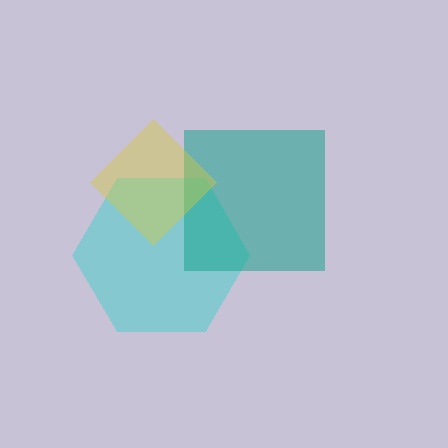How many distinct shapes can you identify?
There are 3 distinct shapes: a cyan hexagon, a teal square, a yellow diamond.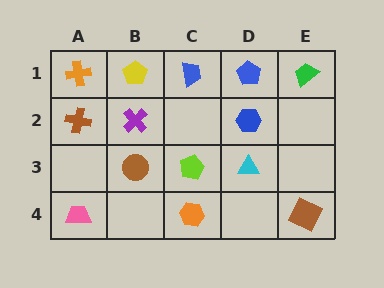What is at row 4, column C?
An orange hexagon.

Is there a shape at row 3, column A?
No, that cell is empty.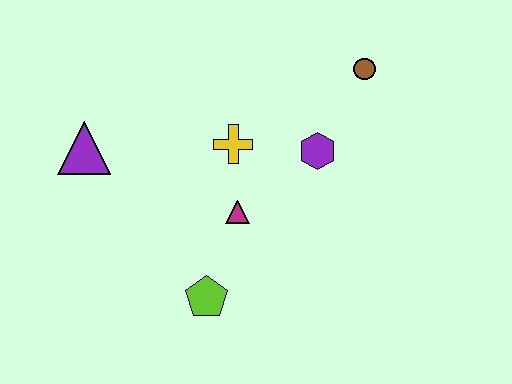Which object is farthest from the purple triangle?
The brown circle is farthest from the purple triangle.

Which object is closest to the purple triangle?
The yellow cross is closest to the purple triangle.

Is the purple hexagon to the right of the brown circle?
No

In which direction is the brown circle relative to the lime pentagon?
The brown circle is above the lime pentagon.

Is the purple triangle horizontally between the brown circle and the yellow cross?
No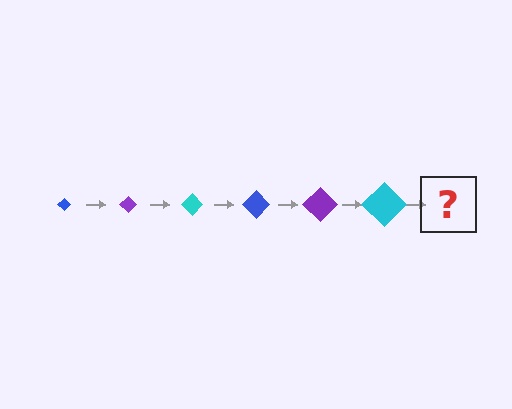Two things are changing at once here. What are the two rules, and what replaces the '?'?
The two rules are that the diamond grows larger each step and the color cycles through blue, purple, and cyan. The '?' should be a blue diamond, larger than the previous one.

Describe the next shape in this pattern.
It should be a blue diamond, larger than the previous one.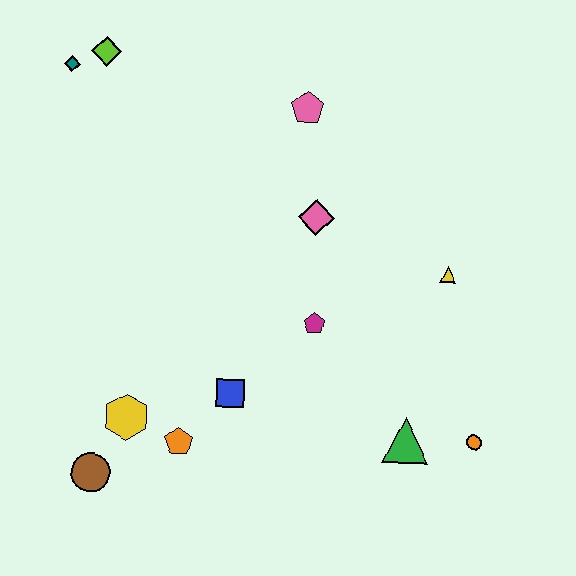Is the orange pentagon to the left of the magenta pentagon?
Yes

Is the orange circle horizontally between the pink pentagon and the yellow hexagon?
No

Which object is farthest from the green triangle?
The teal diamond is farthest from the green triangle.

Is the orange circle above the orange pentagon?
Yes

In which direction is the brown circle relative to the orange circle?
The brown circle is to the left of the orange circle.